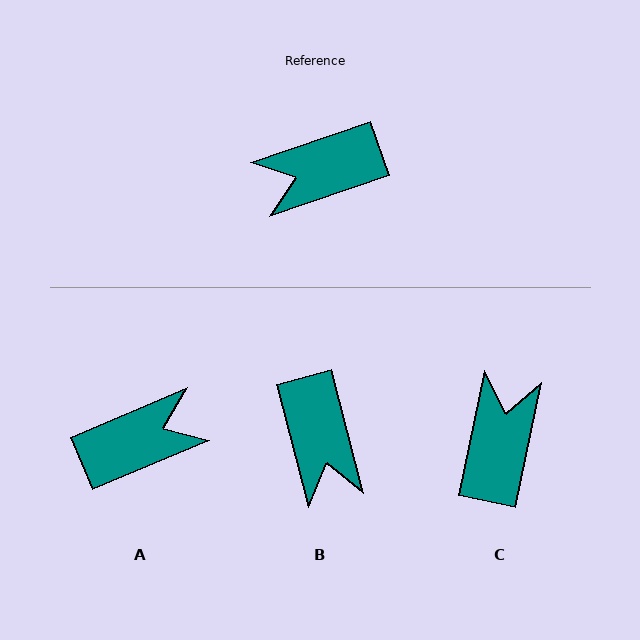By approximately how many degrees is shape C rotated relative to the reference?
Approximately 121 degrees clockwise.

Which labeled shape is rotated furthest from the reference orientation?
A, about 176 degrees away.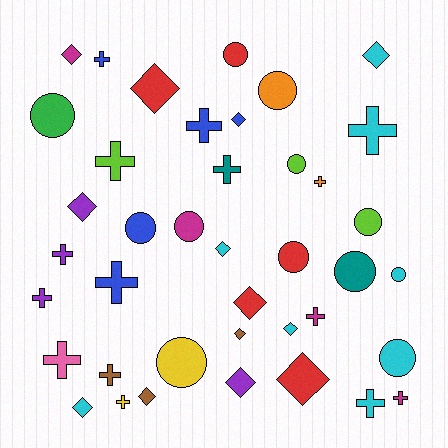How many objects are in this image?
There are 40 objects.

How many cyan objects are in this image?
There are 8 cyan objects.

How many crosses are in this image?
There are 15 crosses.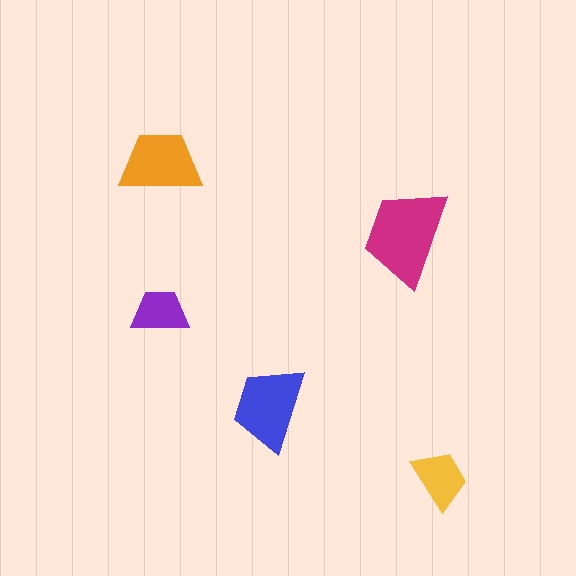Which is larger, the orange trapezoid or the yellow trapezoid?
The orange one.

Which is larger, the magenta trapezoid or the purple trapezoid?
The magenta one.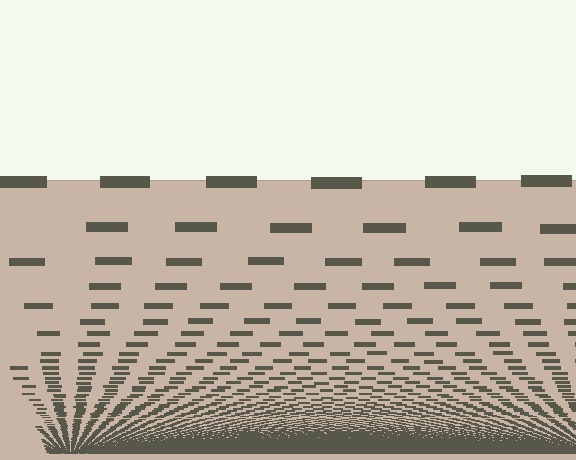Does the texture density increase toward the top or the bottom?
Density increases toward the bottom.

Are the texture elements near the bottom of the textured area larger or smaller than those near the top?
Smaller. The gradient is inverted — elements near the bottom are smaller and denser.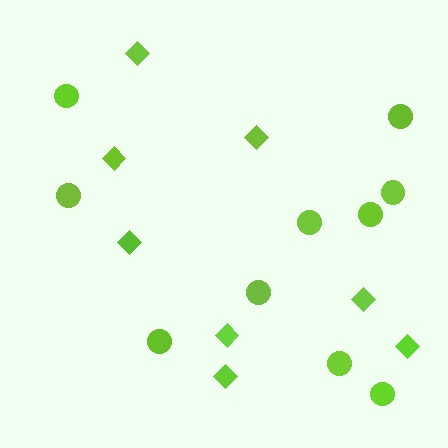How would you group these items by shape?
There are 2 groups: one group of circles (10) and one group of diamonds (8).